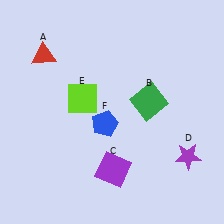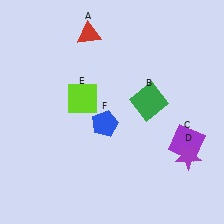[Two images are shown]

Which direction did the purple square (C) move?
The purple square (C) moved right.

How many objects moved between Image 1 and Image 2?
2 objects moved between the two images.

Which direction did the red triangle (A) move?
The red triangle (A) moved right.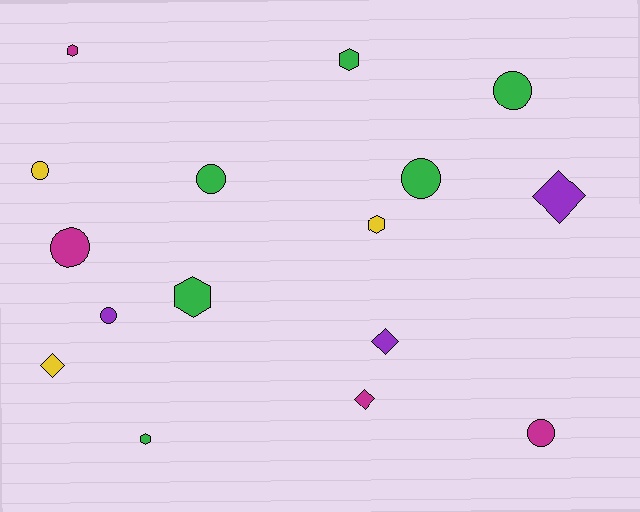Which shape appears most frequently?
Circle, with 7 objects.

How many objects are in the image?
There are 16 objects.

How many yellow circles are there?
There is 1 yellow circle.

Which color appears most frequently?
Green, with 6 objects.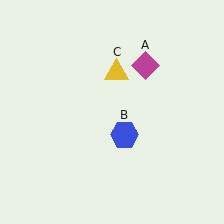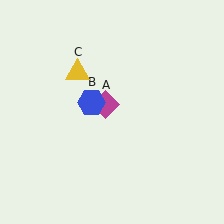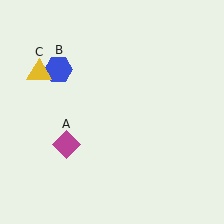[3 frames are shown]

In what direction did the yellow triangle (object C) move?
The yellow triangle (object C) moved left.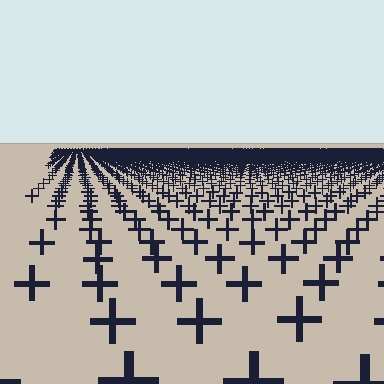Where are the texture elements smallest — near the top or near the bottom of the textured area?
Near the top.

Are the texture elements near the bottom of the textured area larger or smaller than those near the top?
Larger. Near the bottom, elements are closer to the viewer and appear at a bigger on-screen size.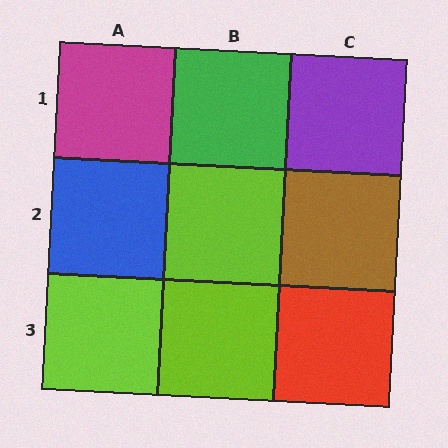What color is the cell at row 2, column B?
Lime.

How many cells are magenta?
1 cell is magenta.